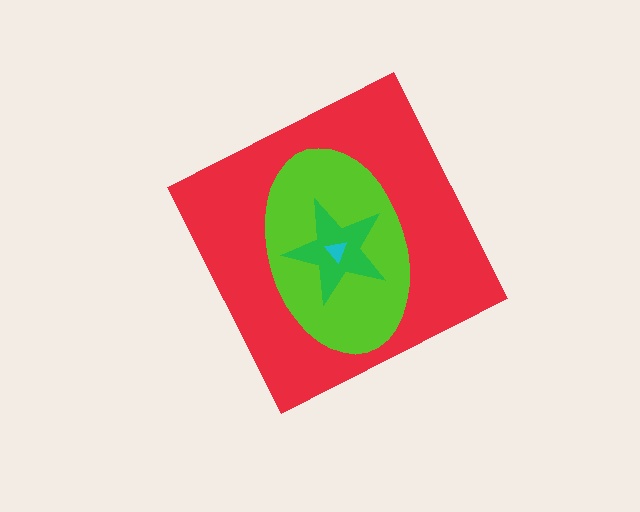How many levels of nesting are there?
4.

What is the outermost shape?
The red diamond.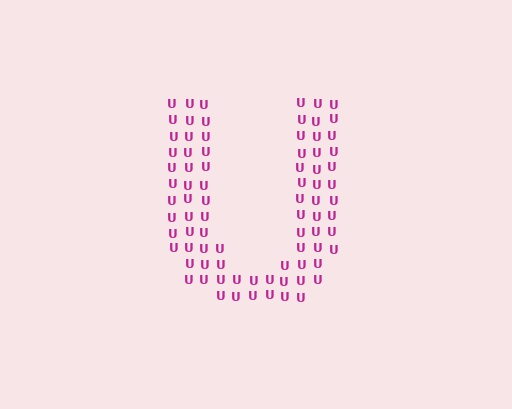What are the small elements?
The small elements are letter U's.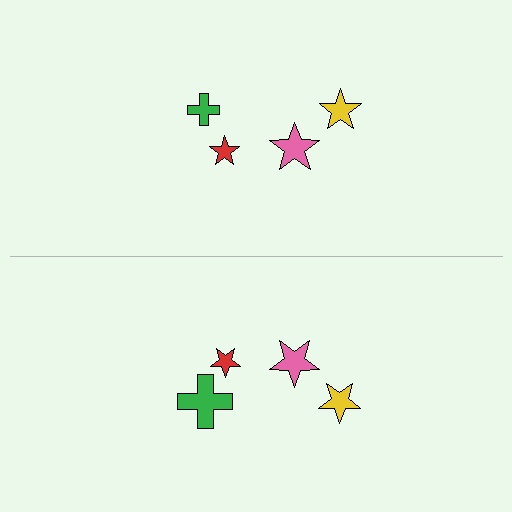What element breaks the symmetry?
The green cross on the bottom side has a different size than its mirror counterpart.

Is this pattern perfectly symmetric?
No, the pattern is not perfectly symmetric. The green cross on the bottom side has a different size than its mirror counterpart.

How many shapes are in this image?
There are 8 shapes in this image.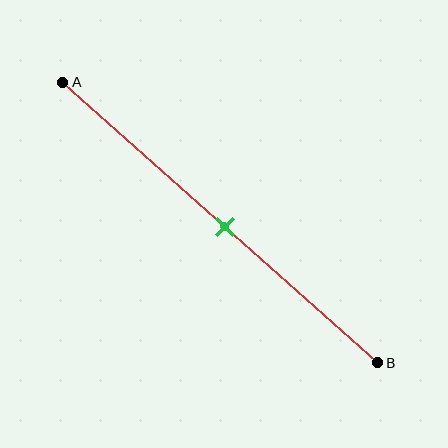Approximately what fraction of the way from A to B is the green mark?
The green mark is approximately 50% of the way from A to B.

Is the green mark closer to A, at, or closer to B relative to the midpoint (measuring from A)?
The green mark is approximately at the midpoint of segment AB.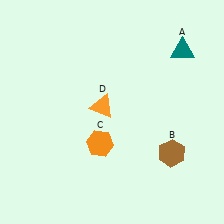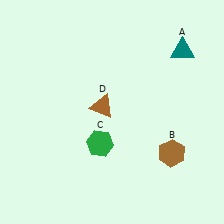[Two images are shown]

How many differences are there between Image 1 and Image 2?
There are 2 differences between the two images.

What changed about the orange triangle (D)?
In Image 1, D is orange. In Image 2, it changed to brown.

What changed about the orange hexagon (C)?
In Image 1, C is orange. In Image 2, it changed to green.